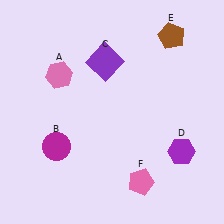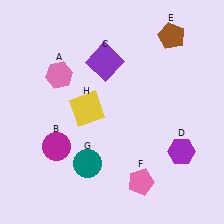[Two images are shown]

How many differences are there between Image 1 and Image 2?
There are 2 differences between the two images.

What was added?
A teal circle (G), a yellow square (H) were added in Image 2.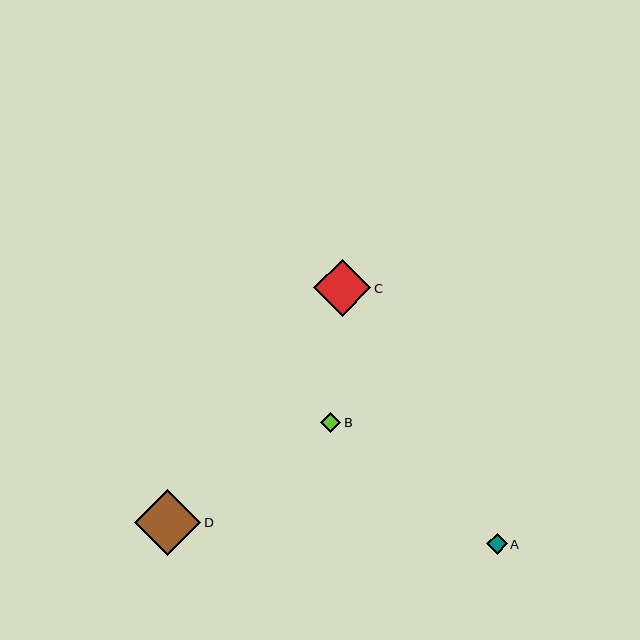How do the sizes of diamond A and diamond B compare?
Diamond A and diamond B are approximately the same size.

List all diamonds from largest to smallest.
From largest to smallest: D, C, A, B.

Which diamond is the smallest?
Diamond B is the smallest with a size of approximately 20 pixels.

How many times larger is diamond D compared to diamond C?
Diamond D is approximately 1.2 times the size of diamond C.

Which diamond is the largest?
Diamond D is the largest with a size of approximately 66 pixels.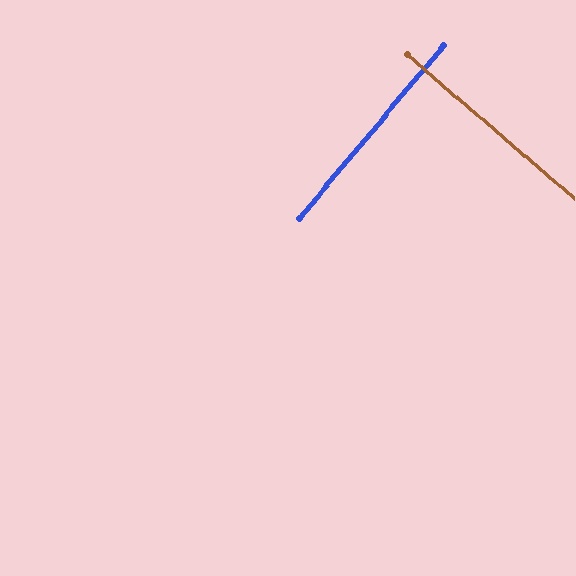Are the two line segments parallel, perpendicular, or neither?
Perpendicular — they meet at approximately 89°.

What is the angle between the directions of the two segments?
Approximately 89 degrees.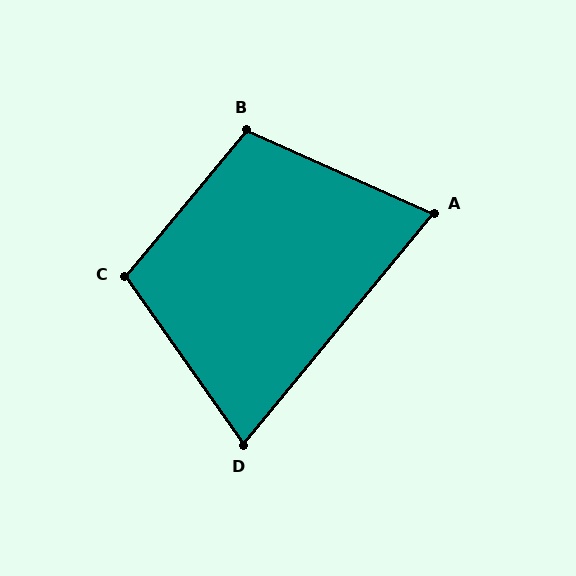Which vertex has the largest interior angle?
B, at approximately 105 degrees.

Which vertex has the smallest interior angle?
D, at approximately 75 degrees.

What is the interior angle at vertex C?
Approximately 105 degrees (obtuse).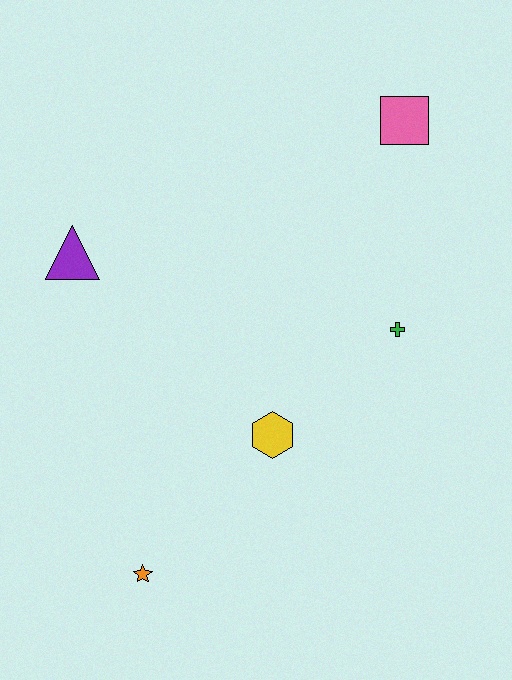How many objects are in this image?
There are 5 objects.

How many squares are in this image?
There is 1 square.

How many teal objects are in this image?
There are no teal objects.